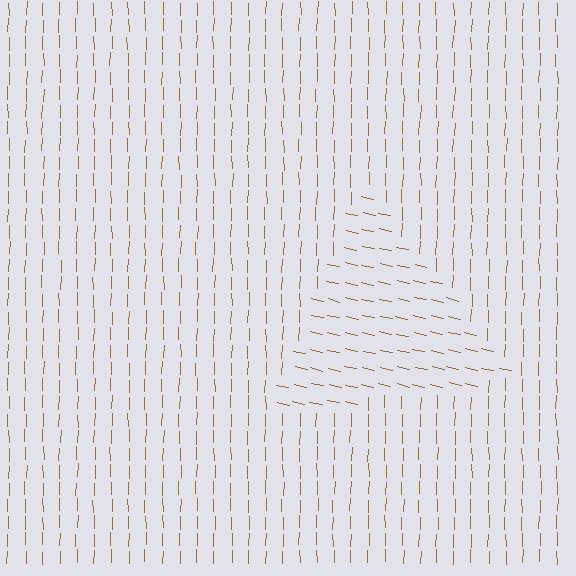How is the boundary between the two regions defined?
The boundary is defined purely by a change in line orientation (approximately 78 degrees difference). All lines are the same color and thickness.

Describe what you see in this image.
The image is filled with small brown line segments. A triangle region in the image has lines oriented differently from the surrounding lines, creating a visible texture boundary.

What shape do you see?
I see a triangle.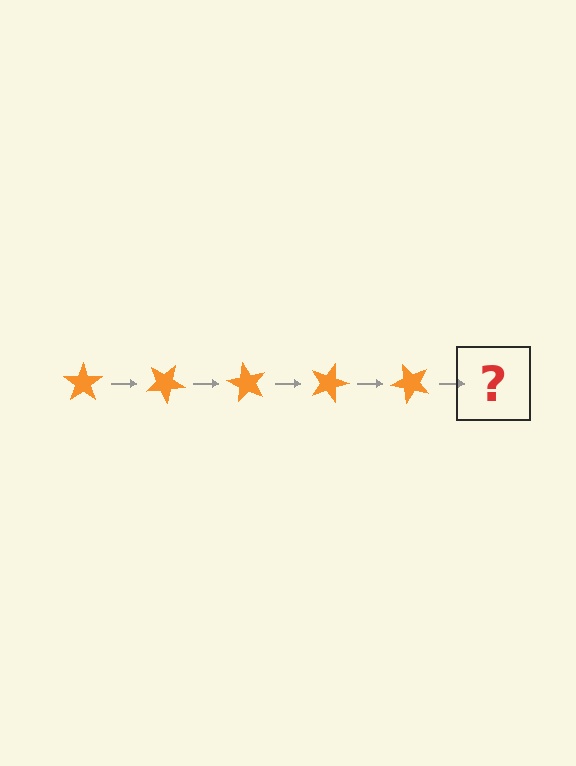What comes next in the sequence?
The next element should be an orange star rotated 150 degrees.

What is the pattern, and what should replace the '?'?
The pattern is that the star rotates 30 degrees each step. The '?' should be an orange star rotated 150 degrees.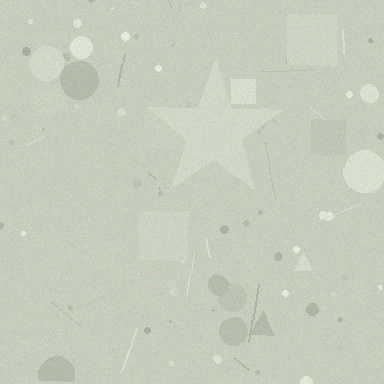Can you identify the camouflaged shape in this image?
The camouflaged shape is a star.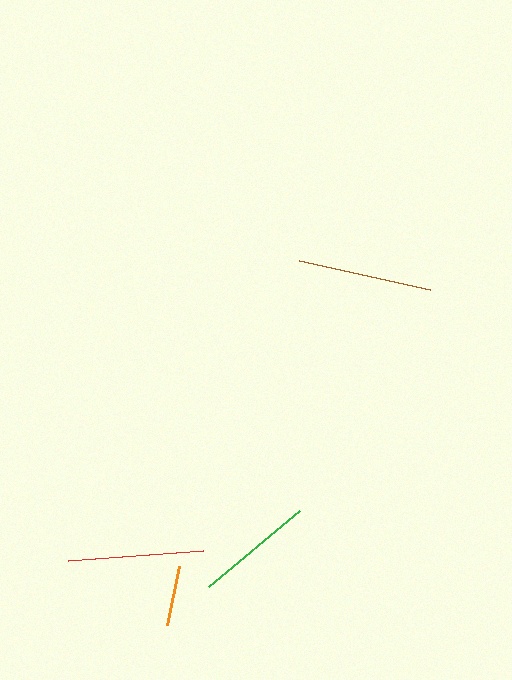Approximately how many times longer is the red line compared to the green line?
The red line is approximately 1.1 times the length of the green line.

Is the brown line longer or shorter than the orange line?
The brown line is longer than the orange line.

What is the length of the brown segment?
The brown segment is approximately 135 pixels long.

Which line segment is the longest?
The red line is the longest at approximately 136 pixels.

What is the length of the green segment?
The green segment is approximately 118 pixels long.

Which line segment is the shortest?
The orange line is the shortest at approximately 60 pixels.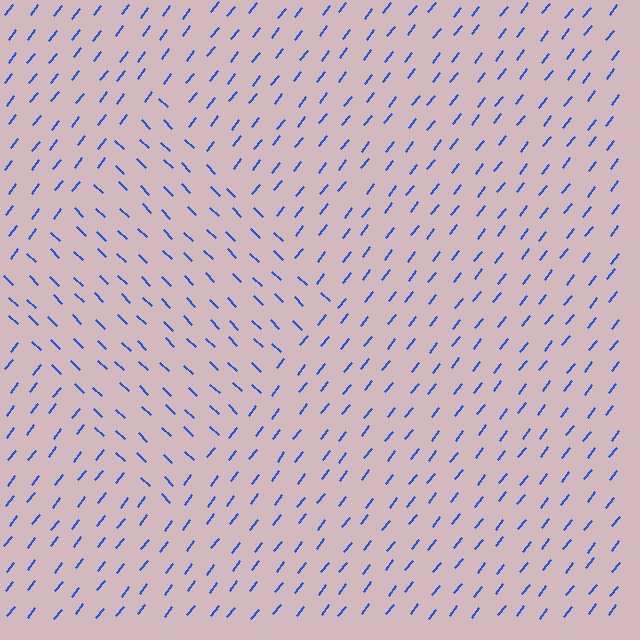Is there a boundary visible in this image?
Yes, there is a texture boundary formed by a change in line orientation.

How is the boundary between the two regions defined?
The boundary is defined purely by a change in line orientation (approximately 84 degrees difference). All lines are the same color and thickness.